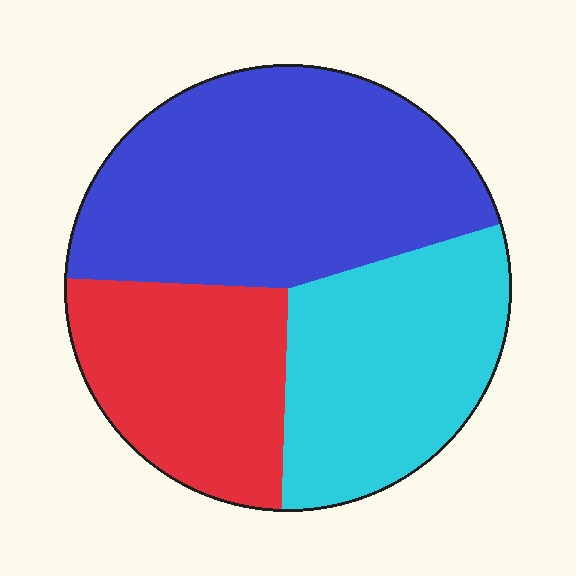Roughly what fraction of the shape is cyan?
Cyan covers about 30% of the shape.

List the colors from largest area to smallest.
From largest to smallest: blue, cyan, red.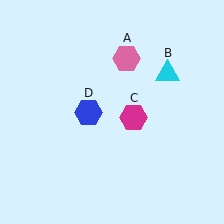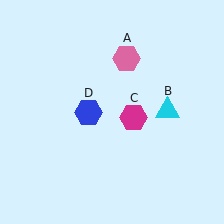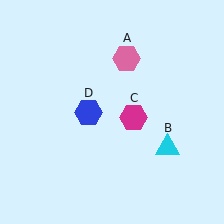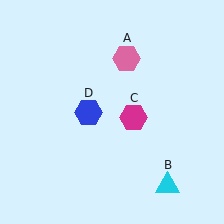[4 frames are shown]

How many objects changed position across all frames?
1 object changed position: cyan triangle (object B).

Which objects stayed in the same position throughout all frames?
Pink hexagon (object A) and magenta hexagon (object C) and blue hexagon (object D) remained stationary.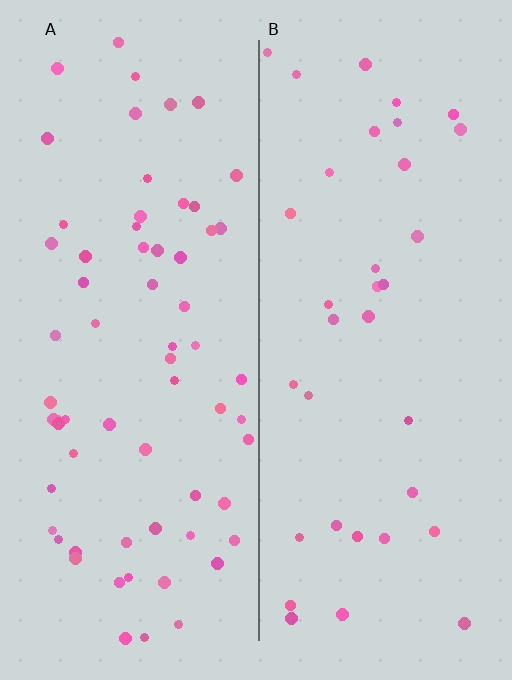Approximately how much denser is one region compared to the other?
Approximately 1.9× — region A over region B.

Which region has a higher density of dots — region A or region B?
A (the left).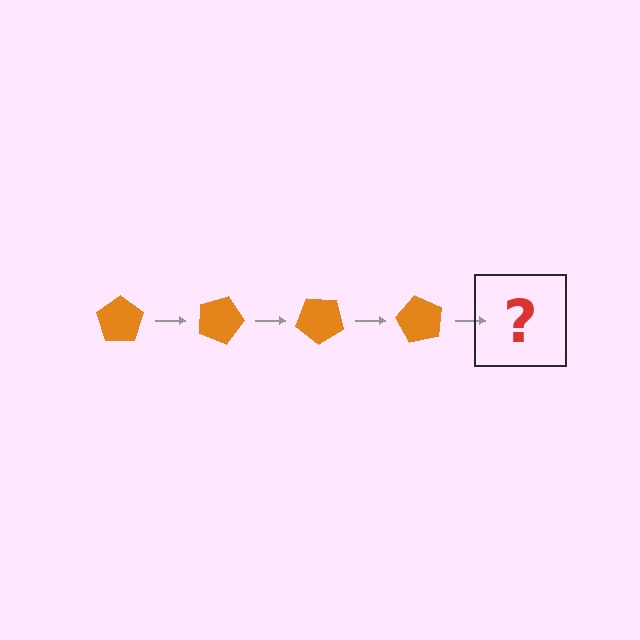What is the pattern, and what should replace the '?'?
The pattern is that the pentagon rotates 20 degrees each step. The '?' should be an orange pentagon rotated 80 degrees.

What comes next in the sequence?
The next element should be an orange pentagon rotated 80 degrees.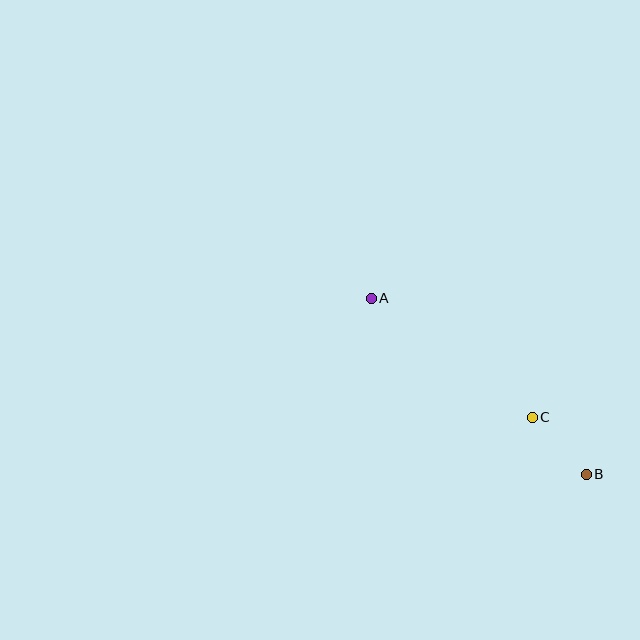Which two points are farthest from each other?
Points A and B are farthest from each other.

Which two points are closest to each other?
Points B and C are closest to each other.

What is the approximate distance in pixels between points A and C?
The distance between A and C is approximately 200 pixels.